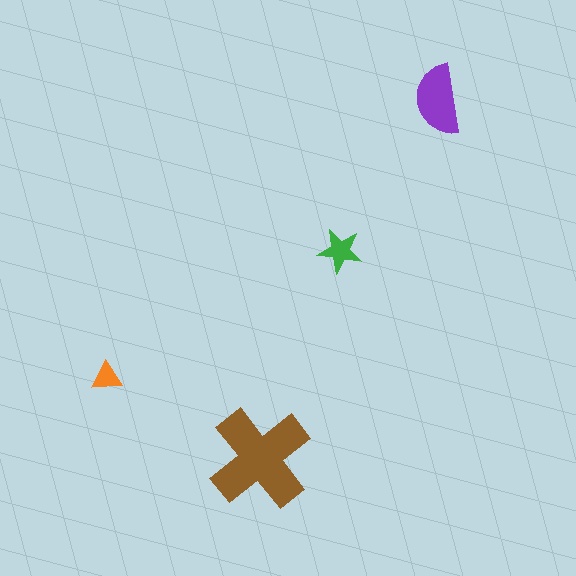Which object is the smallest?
The orange triangle.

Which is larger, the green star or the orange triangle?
The green star.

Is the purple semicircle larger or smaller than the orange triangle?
Larger.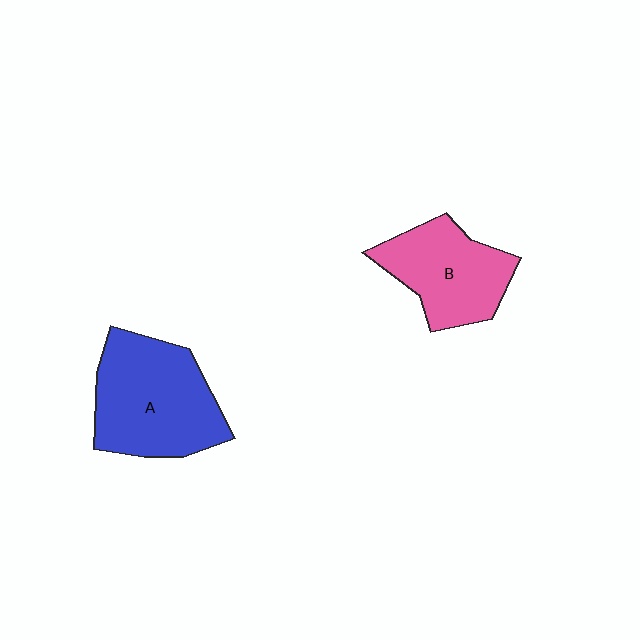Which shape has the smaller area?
Shape B (pink).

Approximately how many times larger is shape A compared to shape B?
Approximately 1.3 times.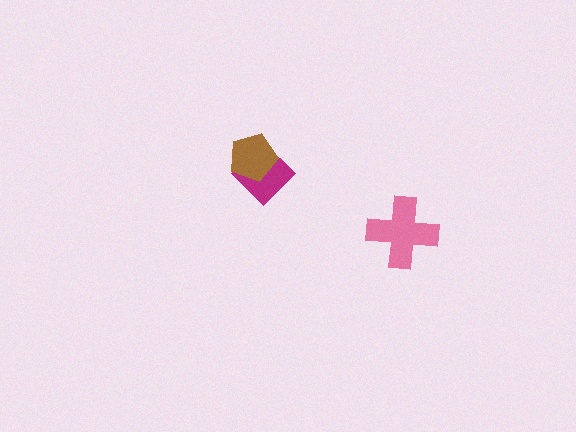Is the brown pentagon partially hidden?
No, no other shape covers it.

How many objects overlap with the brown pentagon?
1 object overlaps with the brown pentagon.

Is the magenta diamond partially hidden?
Yes, it is partially covered by another shape.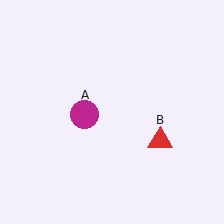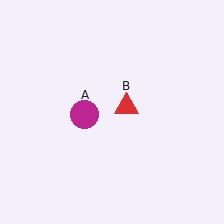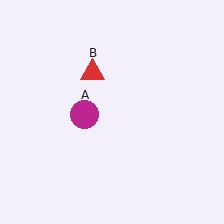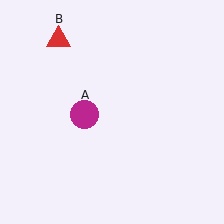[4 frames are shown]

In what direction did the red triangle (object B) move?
The red triangle (object B) moved up and to the left.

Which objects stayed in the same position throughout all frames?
Magenta circle (object A) remained stationary.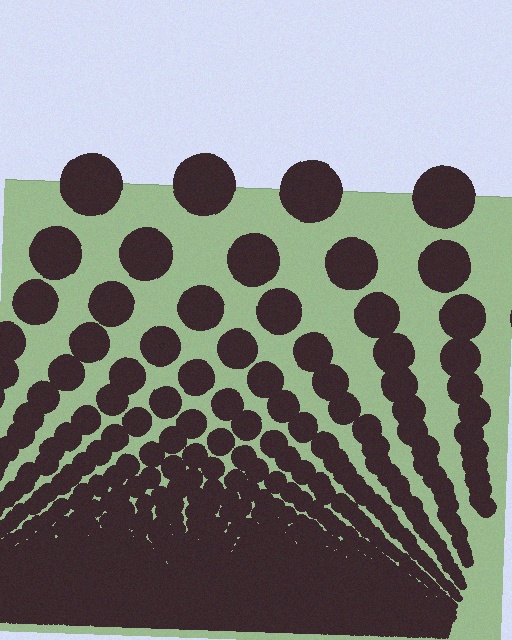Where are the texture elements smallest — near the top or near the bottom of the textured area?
Near the bottom.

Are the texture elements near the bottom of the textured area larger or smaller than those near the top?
Smaller. The gradient is inverted — elements near the bottom are smaller and denser.